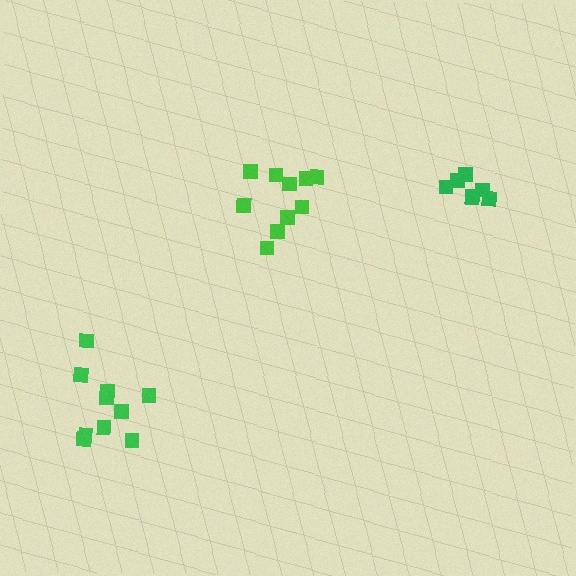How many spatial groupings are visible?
There are 3 spatial groupings.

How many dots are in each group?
Group 1: 10 dots, Group 2: 10 dots, Group 3: 7 dots (27 total).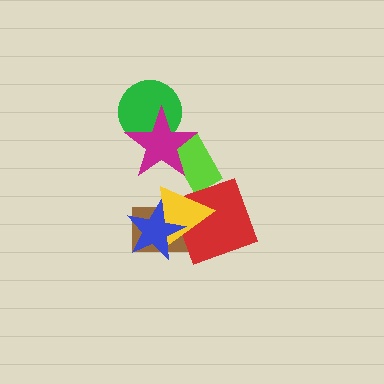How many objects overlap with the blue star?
3 objects overlap with the blue star.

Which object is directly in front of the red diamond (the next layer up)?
The yellow triangle is directly in front of the red diamond.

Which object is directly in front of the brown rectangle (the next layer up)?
The red diamond is directly in front of the brown rectangle.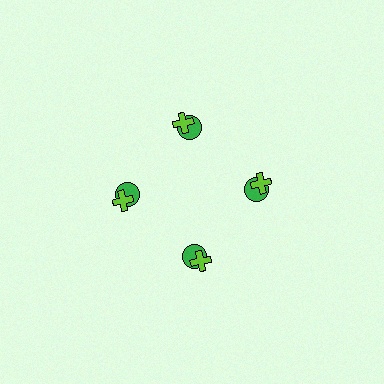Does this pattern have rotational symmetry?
Yes, this pattern has 4-fold rotational symmetry. It looks the same after rotating 90 degrees around the center.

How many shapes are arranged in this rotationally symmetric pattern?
There are 8 shapes, arranged in 4 groups of 2.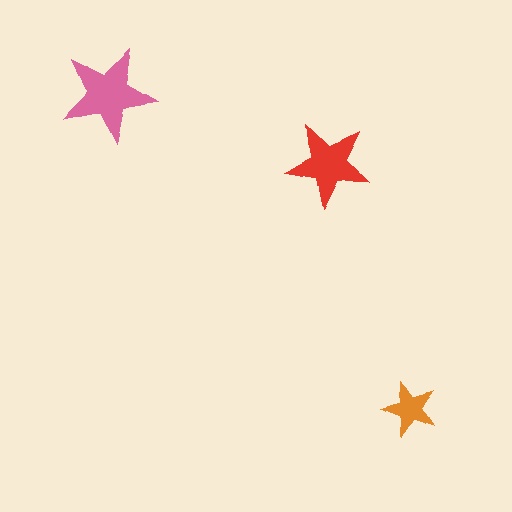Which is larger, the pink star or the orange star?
The pink one.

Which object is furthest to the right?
The orange star is rightmost.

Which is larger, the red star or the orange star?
The red one.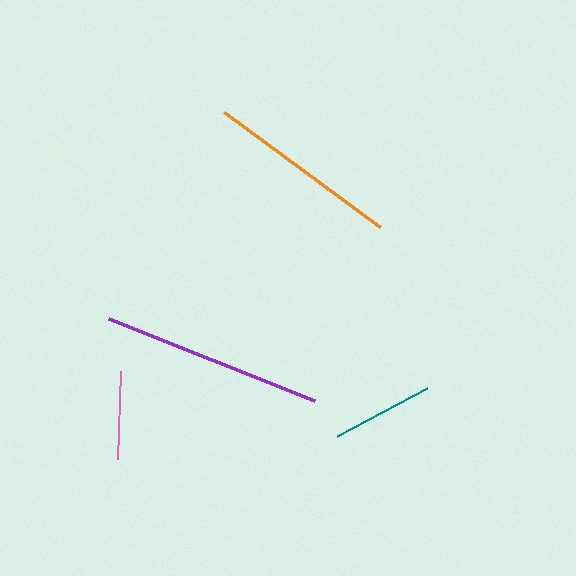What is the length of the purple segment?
The purple segment is approximately 222 pixels long.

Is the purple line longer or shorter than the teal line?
The purple line is longer than the teal line.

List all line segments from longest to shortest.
From longest to shortest: purple, orange, teal, pink.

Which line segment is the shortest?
The pink line is the shortest at approximately 89 pixels.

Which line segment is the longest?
The purple line is the longest at approximately 222 pixels.